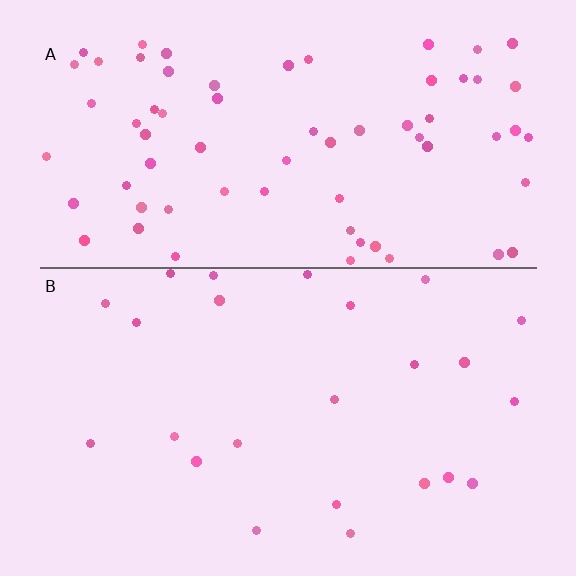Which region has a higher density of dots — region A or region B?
A (the top).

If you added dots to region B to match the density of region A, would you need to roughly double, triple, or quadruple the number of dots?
Approximately triple.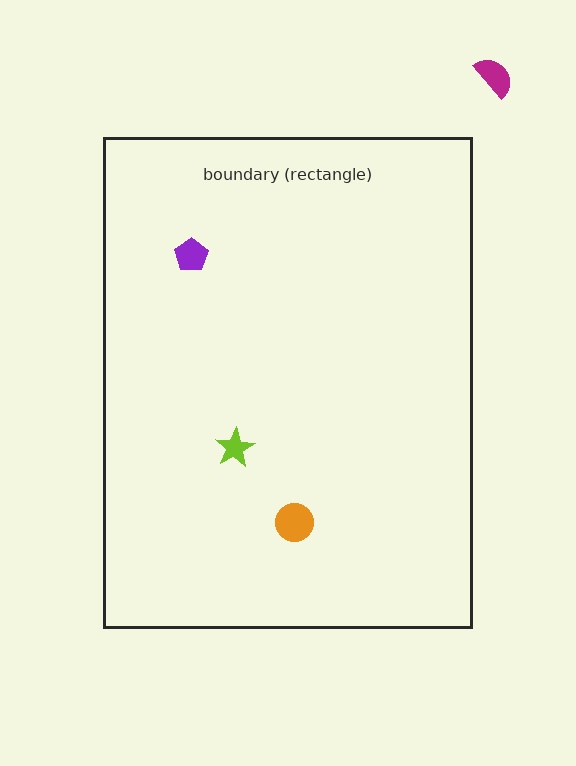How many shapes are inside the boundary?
3 inside, 1 outside.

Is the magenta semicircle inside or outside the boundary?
Outside.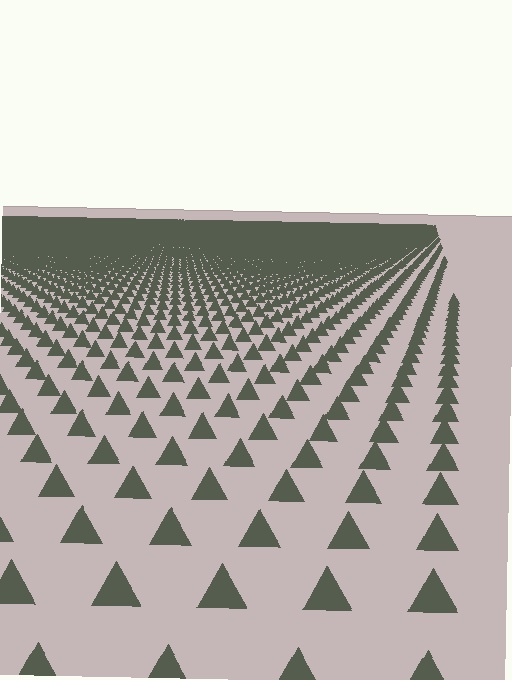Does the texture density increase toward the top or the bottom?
Density increases toward the top.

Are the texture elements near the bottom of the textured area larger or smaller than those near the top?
Larger. Near the bottom, elements are closer to the viewer and appear at a bigger on-screen size.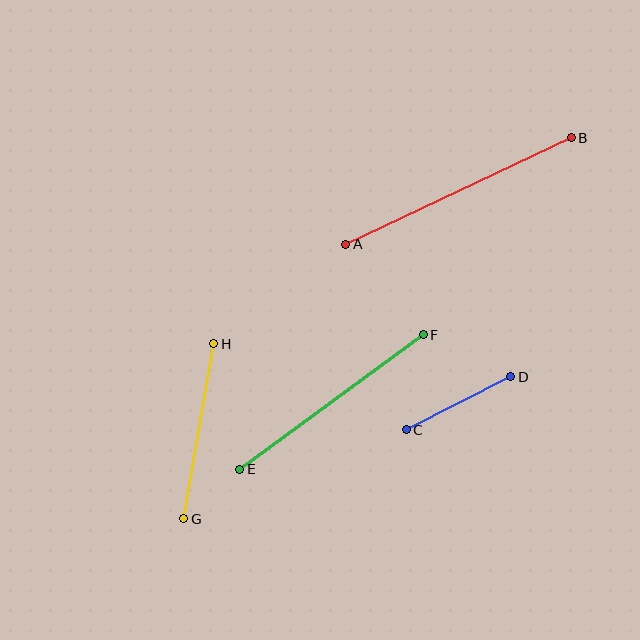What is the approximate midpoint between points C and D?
The midpoint is at approximately (458, 403) pixels.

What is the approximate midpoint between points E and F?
The midpoint is at approximately (331, 402) pixels.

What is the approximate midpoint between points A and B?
The midpoint is at approximately (458, 191) pixels.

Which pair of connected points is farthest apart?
Points A and B are farthest apart.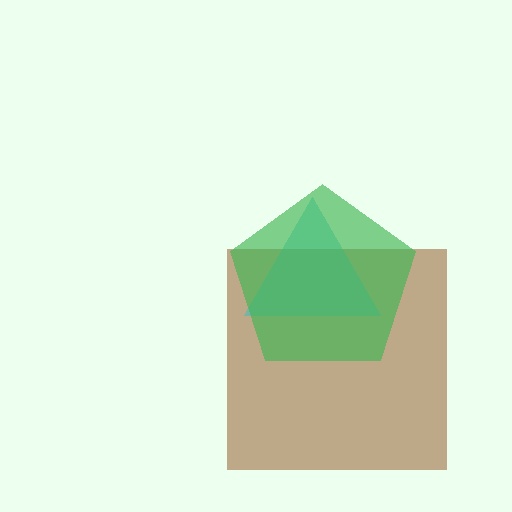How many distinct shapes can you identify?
There are 3 distinct shapes: a brown square, a cyan triangle, a green pentagon.